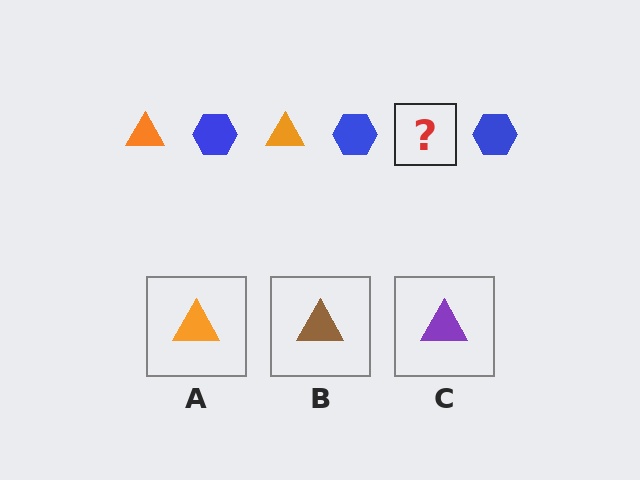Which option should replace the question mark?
Option A.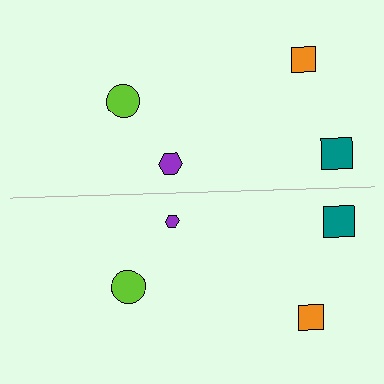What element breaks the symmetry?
The purple hexagon on the bottom side has a different size than its mirror counterpart.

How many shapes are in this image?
There are 8 shapes in this image.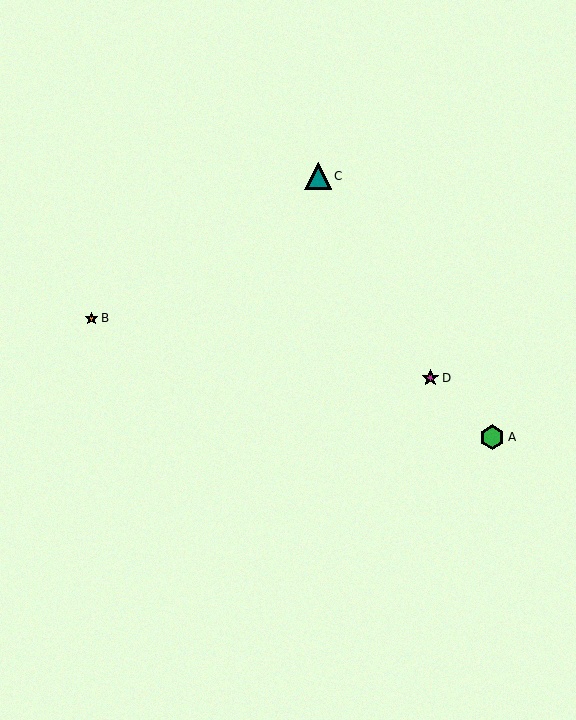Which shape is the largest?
The teal triangle (labeled C) is the largest.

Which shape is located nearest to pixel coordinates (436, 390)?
The magenta star (labeled D) at (430, 378) is nearest to that location.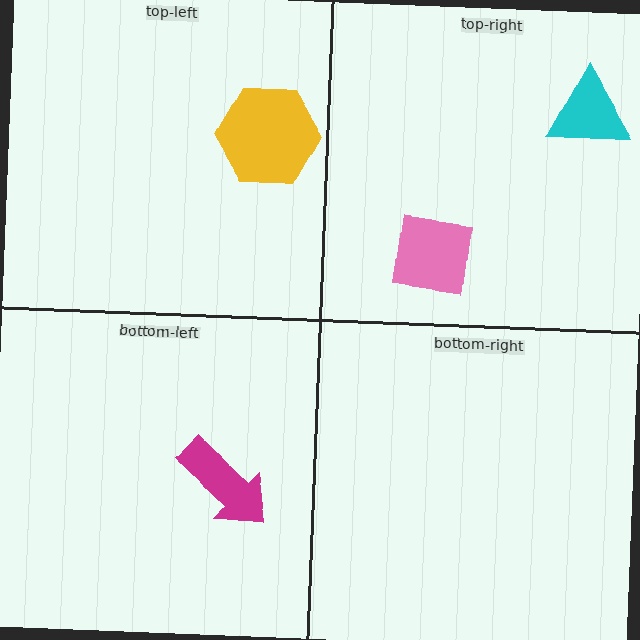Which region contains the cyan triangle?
The top-right region.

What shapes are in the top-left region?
The yellow hexagon.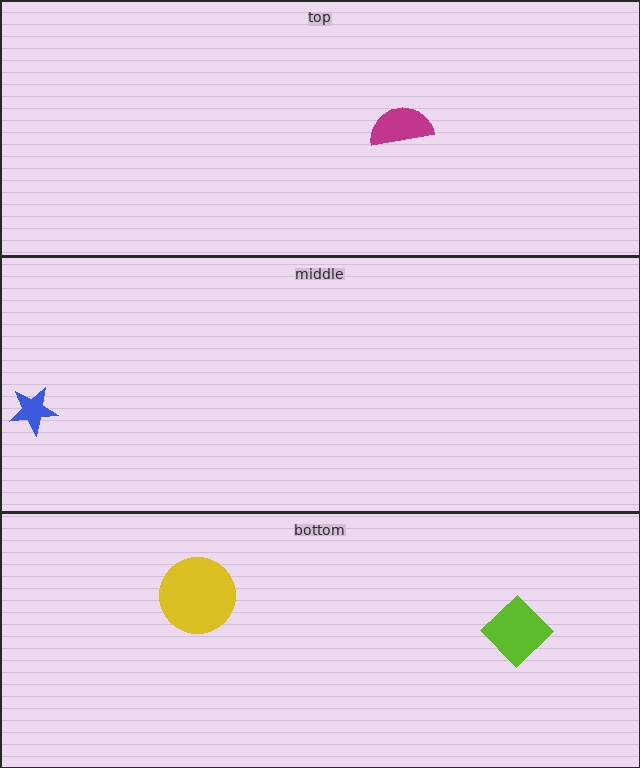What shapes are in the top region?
The magenta semicircle.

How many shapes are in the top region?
1.